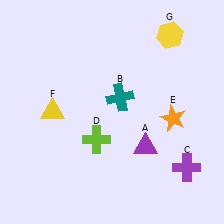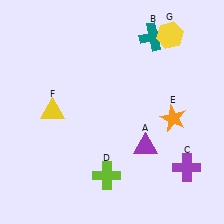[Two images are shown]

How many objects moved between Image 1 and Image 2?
2 objects moved between the two images.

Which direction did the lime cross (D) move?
The lime cross (D) moved down.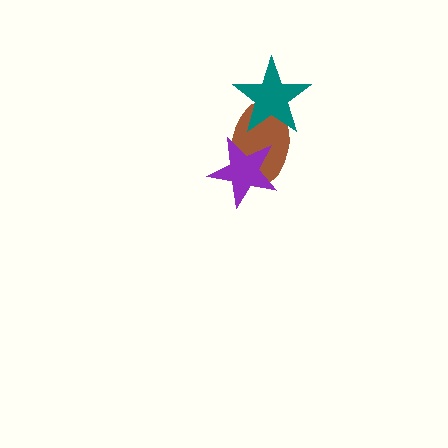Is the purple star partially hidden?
No, no other shape covers it.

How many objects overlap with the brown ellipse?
2 objects overlap with the brown ellipse.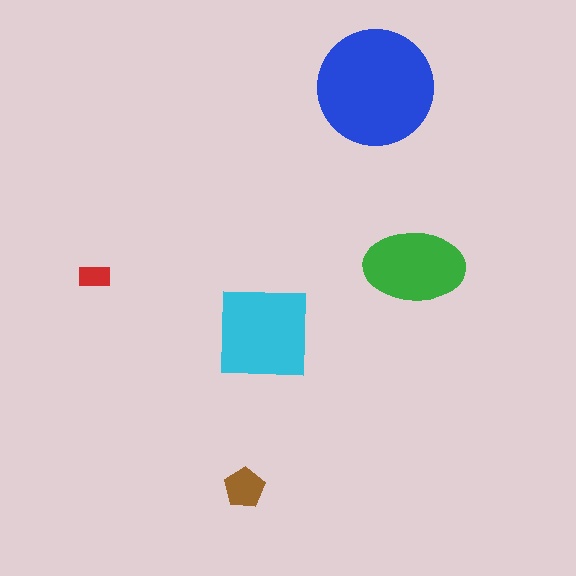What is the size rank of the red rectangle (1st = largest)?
5th.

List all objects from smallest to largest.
The red rectangle, the brown pentagon, the green ellipse, the cyan square, the blue circle.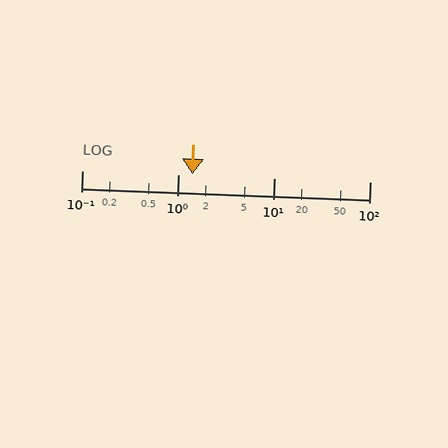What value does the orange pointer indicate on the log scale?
The pointer indicates approximately 1.4.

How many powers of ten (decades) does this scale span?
The scale spans 3 decades, from 0.1 to 100.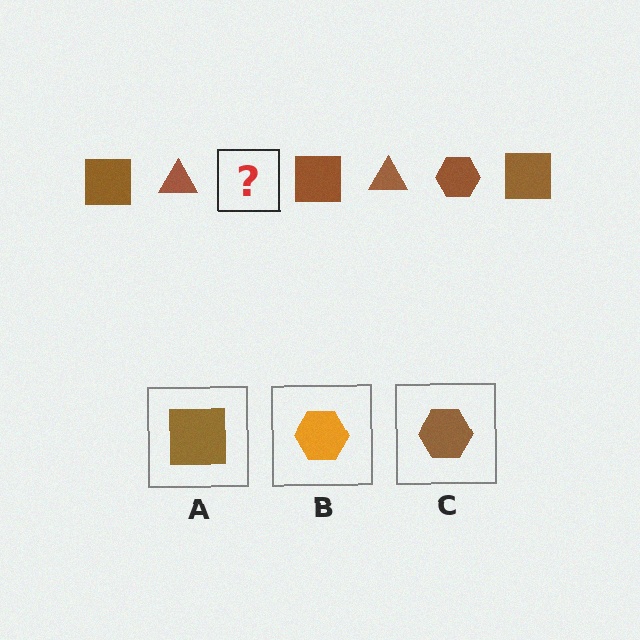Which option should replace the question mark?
Option C.